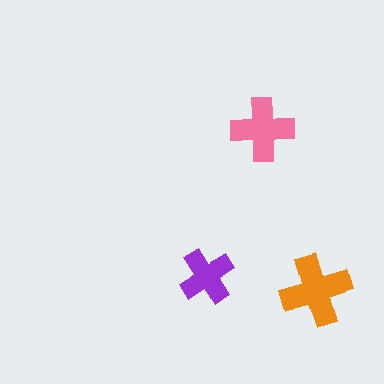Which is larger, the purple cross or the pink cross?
The pink one.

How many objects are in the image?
There are 3 objects in the image.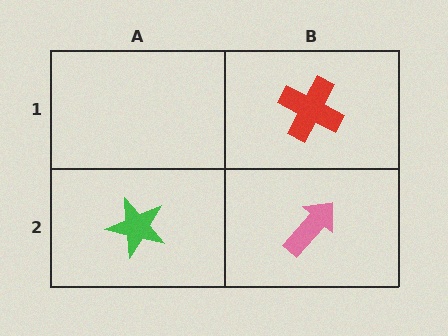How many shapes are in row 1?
1 shape.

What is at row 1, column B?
A red cross.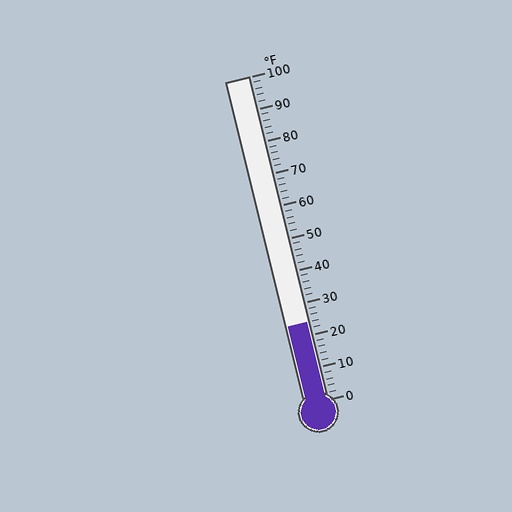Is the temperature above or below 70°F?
The temperature is below 70°F.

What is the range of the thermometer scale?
The thermometer scale ranges from 0°F to 100°F.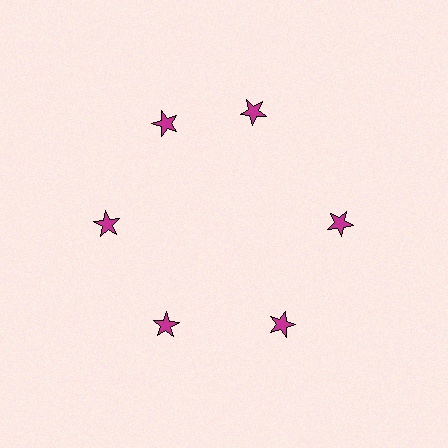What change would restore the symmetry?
The symmetry would be restored by rotating it back into even spacing with its neighbors so that all 6 stars sit at equal angles and equal distance from the center.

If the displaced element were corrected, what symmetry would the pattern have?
It would have 6-fold rotational symmetry — the pattern would map onto itself every 60 degrees.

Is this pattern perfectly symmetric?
No. The 6 magenta stars are arranged in a ring, but one element near the 1 o'clock position is rotated out of alignment along the ring, breaking the 6-fold rotational symmetry.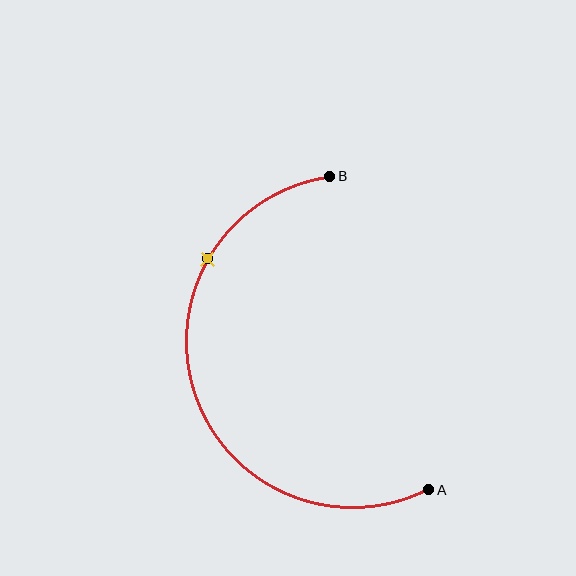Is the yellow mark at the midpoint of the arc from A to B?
No. The yellow mark lies on the arc but is closer to endpoint B. The arc midpoint would be at the point on the curve equidistant along the arc from both A and B.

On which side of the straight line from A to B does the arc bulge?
The arc bulges to the left of the straight line connecting A and B.